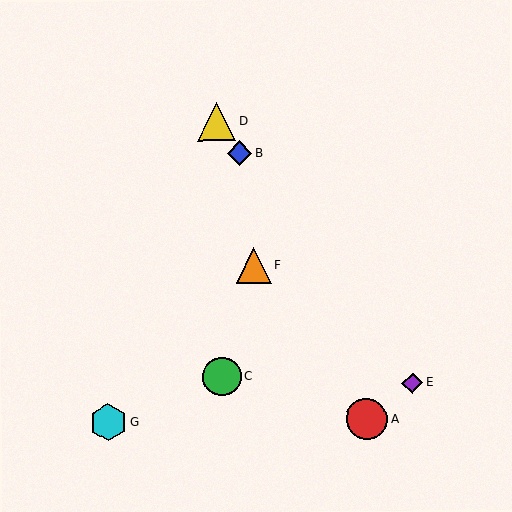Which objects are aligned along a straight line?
Objects B, D, E are aligned along a straight line.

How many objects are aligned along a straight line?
3 objects (B, D, E) are aligned along a straight line.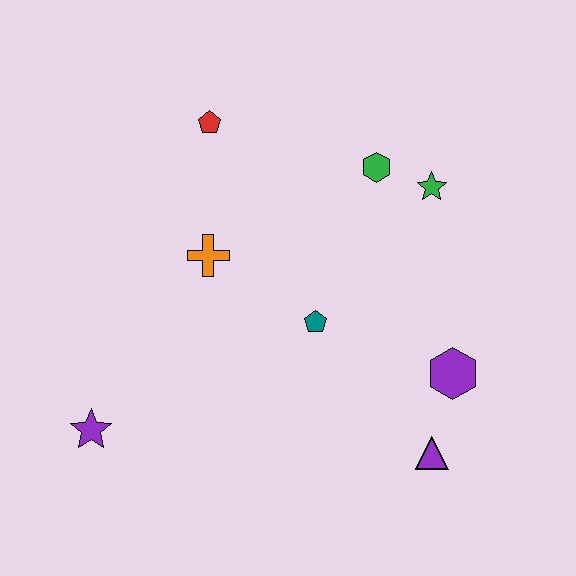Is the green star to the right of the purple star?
Yes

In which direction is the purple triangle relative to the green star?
The purple triangle is below the green star.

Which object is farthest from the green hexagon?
The purple star is farthest from the green hexagon.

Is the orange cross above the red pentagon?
No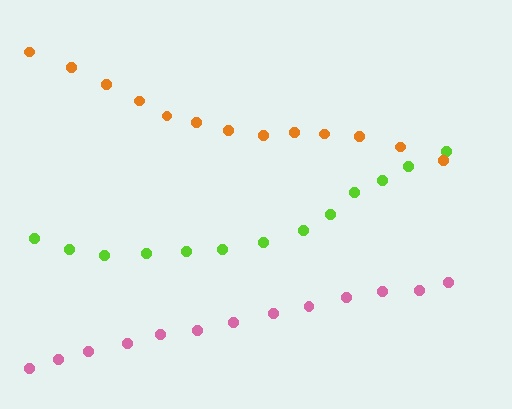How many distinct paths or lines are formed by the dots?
There are 3 distinct paths.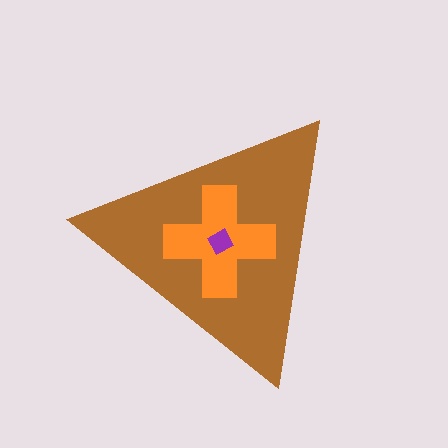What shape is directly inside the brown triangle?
The orange cross.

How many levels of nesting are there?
3.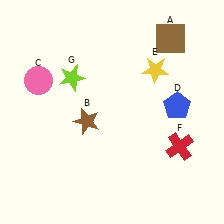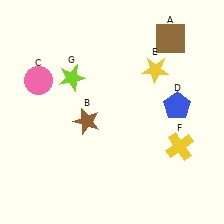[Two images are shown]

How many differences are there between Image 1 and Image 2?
There is 1 difference between the two images.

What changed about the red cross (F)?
In Image 1, F is red. In Image 2, it changed to yellow.